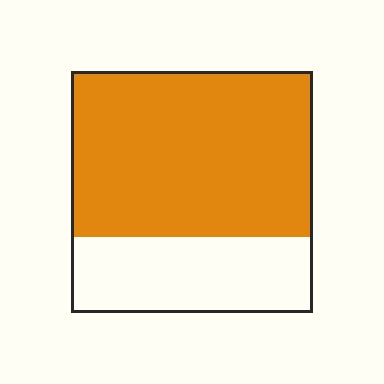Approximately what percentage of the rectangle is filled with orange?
Approximately 70%.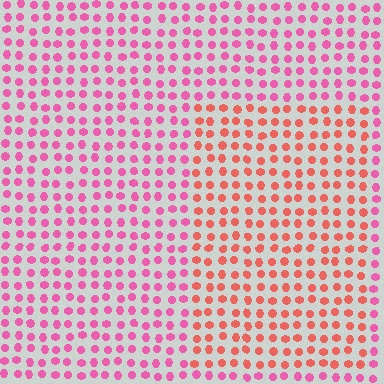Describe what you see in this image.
The image is filled with small pink elements in a uniform arrangement. A rectangle-shaped region is visible where the elements are tinted to a slightly different hue, forming a subtle color boundary.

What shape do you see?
I see a rectangle.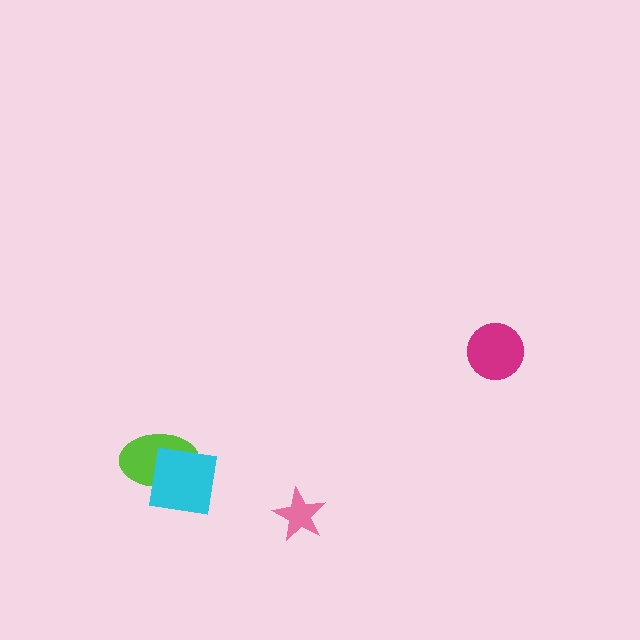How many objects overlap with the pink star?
0 objects overlap with the pink star.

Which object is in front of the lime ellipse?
The cyan square is in front of the lime ellipse.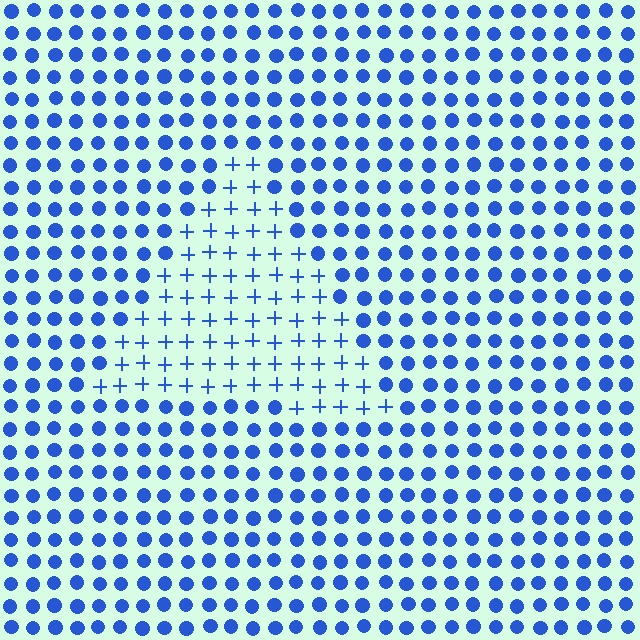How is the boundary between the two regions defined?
The boundary is defined by a change in element shape: plus signs inside vs. circles outside. All elements share the same color and spacing.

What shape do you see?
I see a triangle.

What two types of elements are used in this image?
The image uses plus signs inside the triangle region and circles outside it.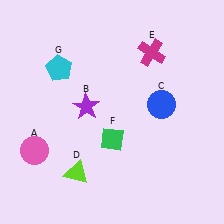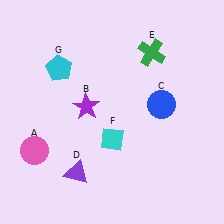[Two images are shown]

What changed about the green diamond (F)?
In Image 1, F is green. In Image 2, it changed to cyan.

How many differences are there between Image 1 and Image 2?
There are 3 differences between the two images.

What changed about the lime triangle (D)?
In Image 1, D is lime. In Image 2, it changed to purple.